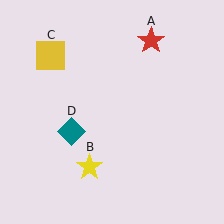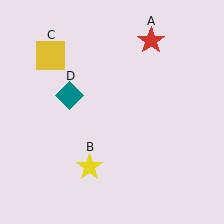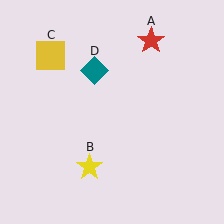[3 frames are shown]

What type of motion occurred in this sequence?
The teal diamond (object D) rotated clockwise around the center of the scene.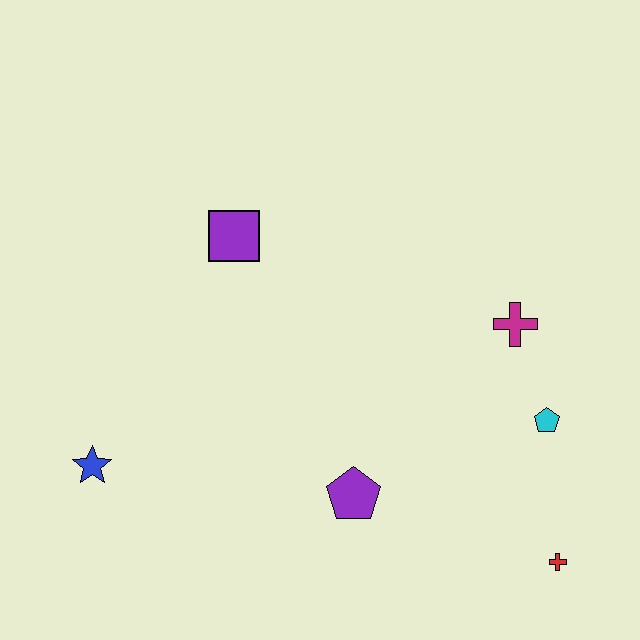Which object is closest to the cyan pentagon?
The magenta cross is closest to the cyan pentagon.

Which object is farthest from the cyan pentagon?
The blue star is farthest from the cyan pentagon.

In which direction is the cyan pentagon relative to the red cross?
The cyan pentagon is above the red cross.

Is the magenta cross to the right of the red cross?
No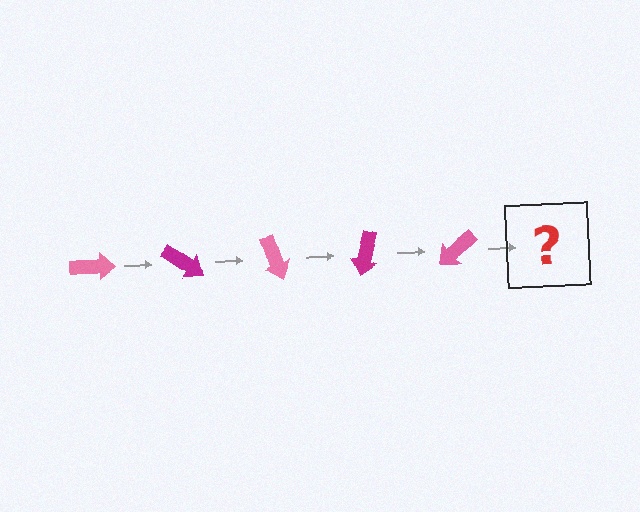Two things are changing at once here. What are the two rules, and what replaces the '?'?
The two rules are that it rotates 35 degrees each step and the color cycles through pink and magenta. The '?' should be a magenta arrow, rotated 175 degrees from the start.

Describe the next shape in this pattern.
It should be a magenta arrow, rotated 175 degrees from the start.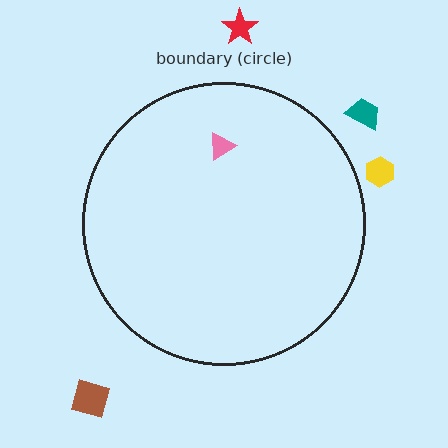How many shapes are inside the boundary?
1 inside, 4 outside.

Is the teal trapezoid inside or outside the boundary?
Outside.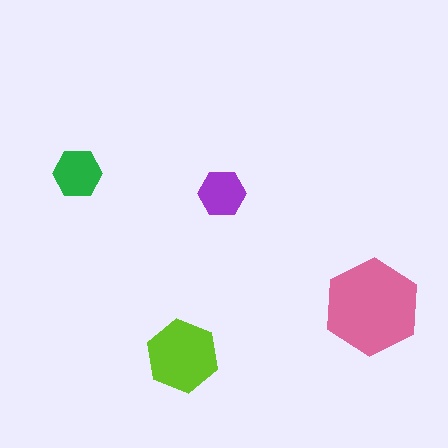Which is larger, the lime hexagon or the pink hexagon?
The pink one.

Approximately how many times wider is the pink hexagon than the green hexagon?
About 2 times wider.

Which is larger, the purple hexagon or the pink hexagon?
The pink one.